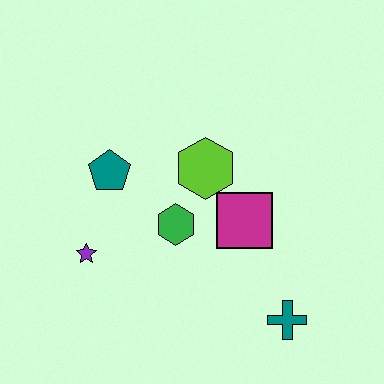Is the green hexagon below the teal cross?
No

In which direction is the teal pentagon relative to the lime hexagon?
The teal pentagon is to the left of the lime hexagon.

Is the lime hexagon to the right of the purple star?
Yes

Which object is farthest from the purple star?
The teal cross is farthest from the purple star.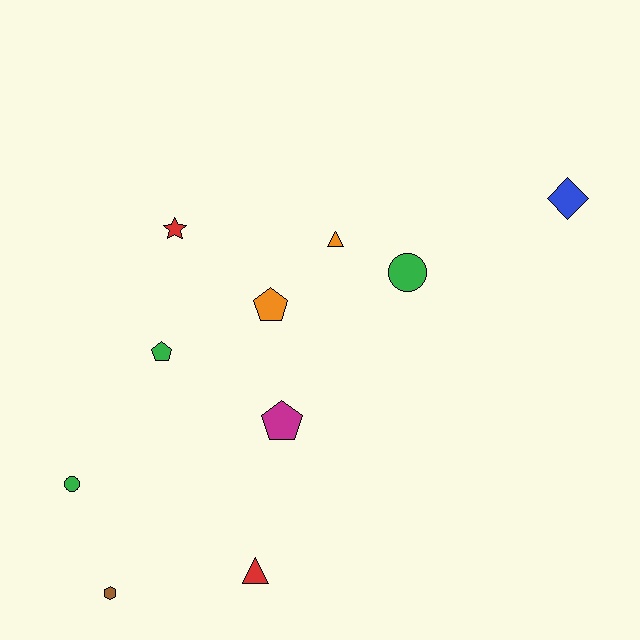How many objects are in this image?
There are 10 objects.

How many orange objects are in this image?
There are 2 orange objects.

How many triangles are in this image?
There are 2 triangles.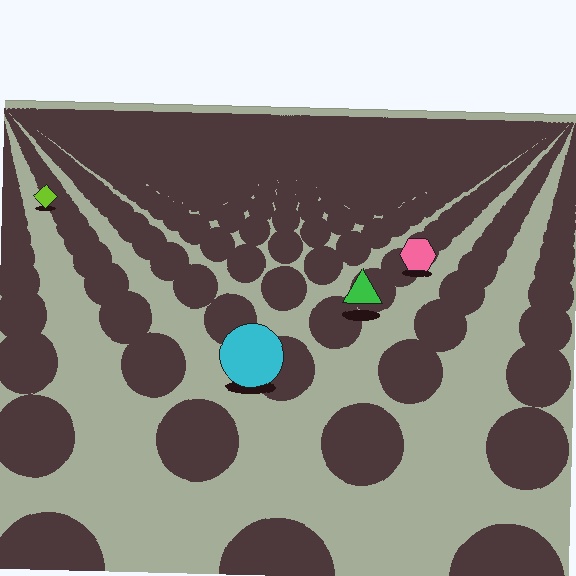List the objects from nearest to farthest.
From nearest to farthest: the cyan circle, the green triangle, the pink hexagon, the lime diamond.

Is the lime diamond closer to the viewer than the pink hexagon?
No. The pink hexagon is closer — you can tell from the texture gradient: the ground texture is coarser near it.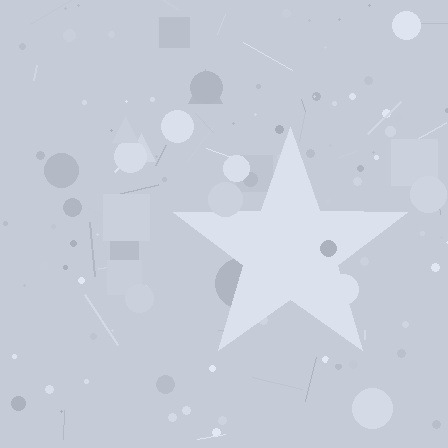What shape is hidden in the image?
A star is hidden in the image.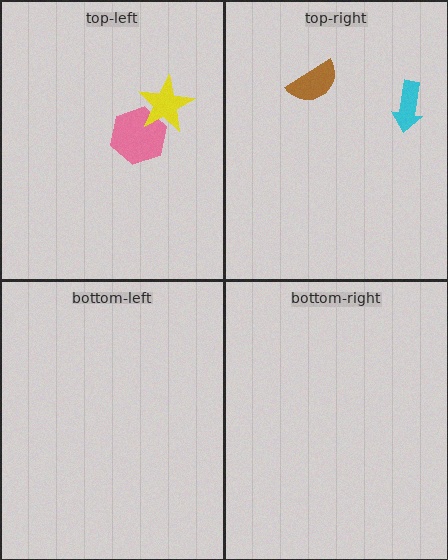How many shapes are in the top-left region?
2.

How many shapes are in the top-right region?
2.